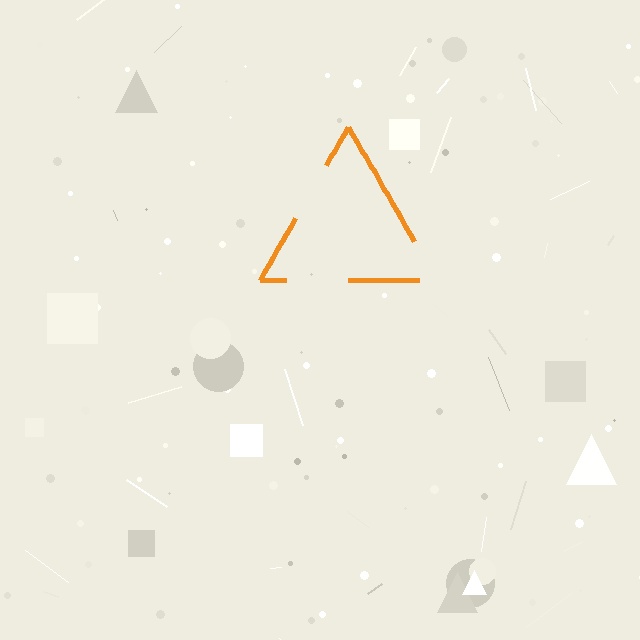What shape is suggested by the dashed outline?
The dashed outline suggests a triangle.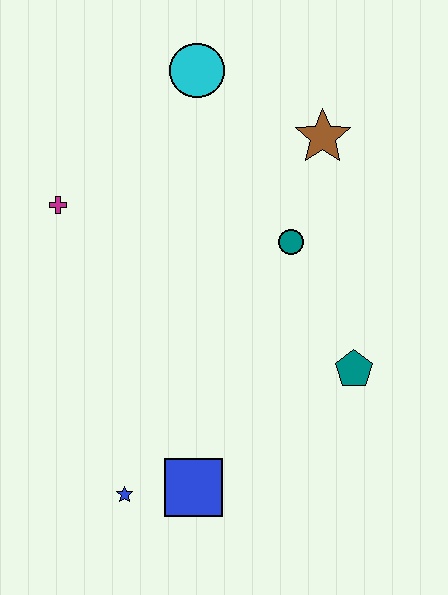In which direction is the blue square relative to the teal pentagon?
The blue square is to the left of the teal pentagon.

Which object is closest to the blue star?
The blue square is closest to the blue star.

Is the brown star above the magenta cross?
Yes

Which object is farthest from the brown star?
The blue star is farthest from the brown star.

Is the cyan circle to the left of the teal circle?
Yes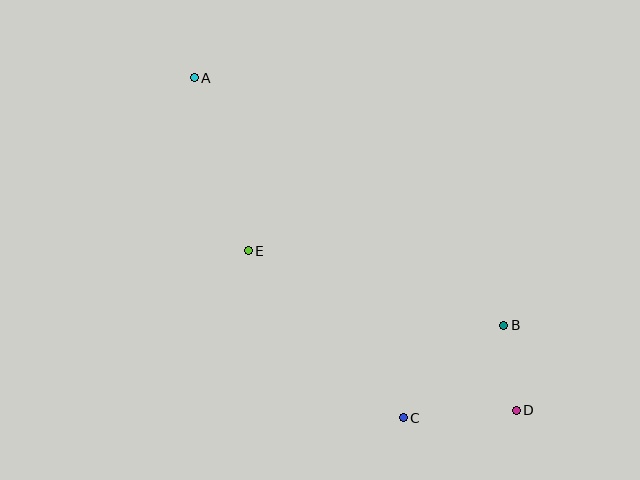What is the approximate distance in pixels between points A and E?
The distance between A and E is approximately 181 pixels.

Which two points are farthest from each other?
Points A and D are farthest from each other.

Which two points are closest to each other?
Points B and D are closest to each other.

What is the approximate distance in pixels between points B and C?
The distance between B and C is approximately 137 pixels.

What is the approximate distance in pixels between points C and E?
The distance between C and E is approximately 228 pixels.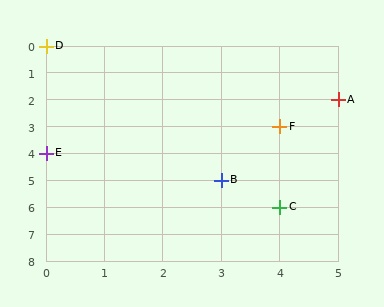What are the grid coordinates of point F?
Point F is at grid coordinates (4, 3).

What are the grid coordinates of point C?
Point C is at grid coordinates (4, 6).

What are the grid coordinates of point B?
Point B is at grid coordinates (3, 5).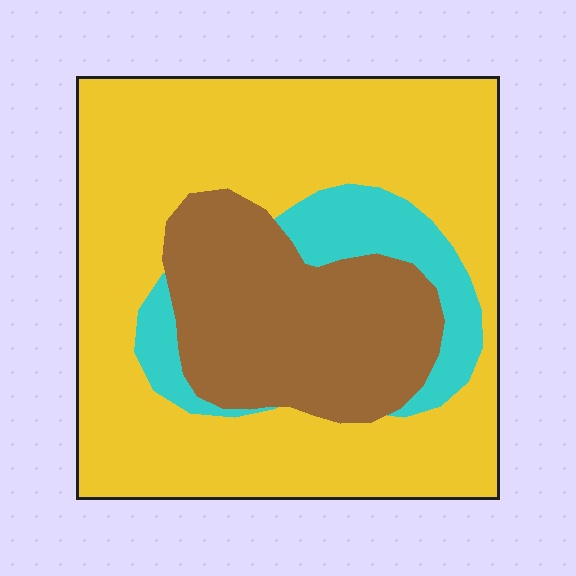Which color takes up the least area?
Cyan, at roughly 10%.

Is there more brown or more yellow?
Yellow.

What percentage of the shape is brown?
Brown takes up between a sixth and a third of the shape.